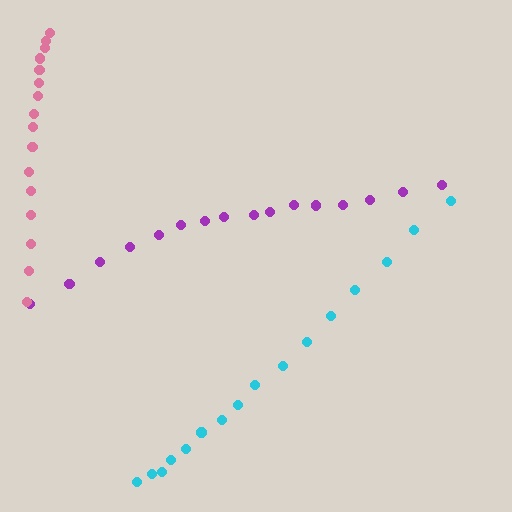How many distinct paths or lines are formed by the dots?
There are 3 distinct paths.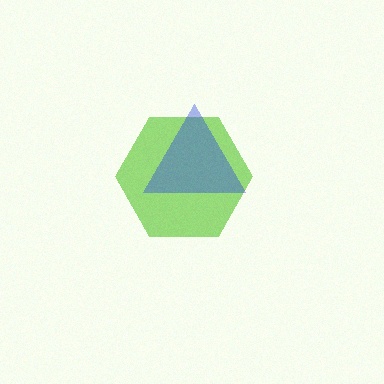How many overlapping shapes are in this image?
There are 2 overlapping shapes in the image.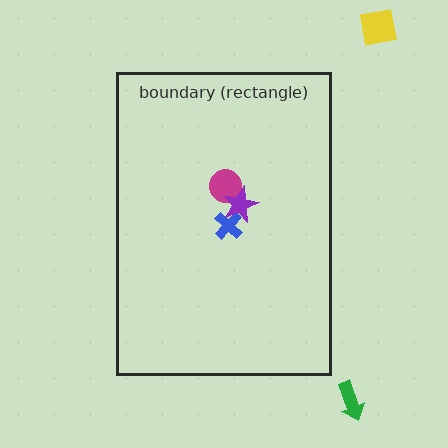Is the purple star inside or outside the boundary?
Inside.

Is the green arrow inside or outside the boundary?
Outside.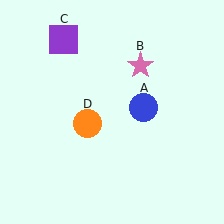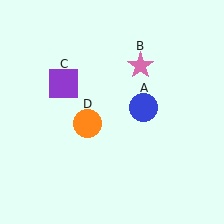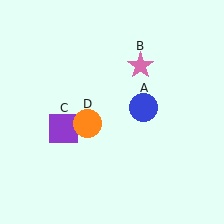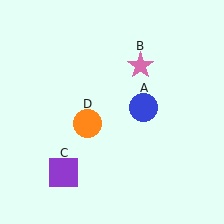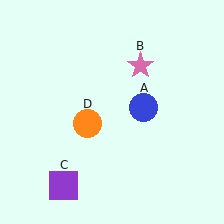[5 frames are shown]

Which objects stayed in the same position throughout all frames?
Blue circle (object A) and pink star (object B) and orange circle (object D) remained stationary.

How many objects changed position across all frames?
1 object changed position: purple square (object C).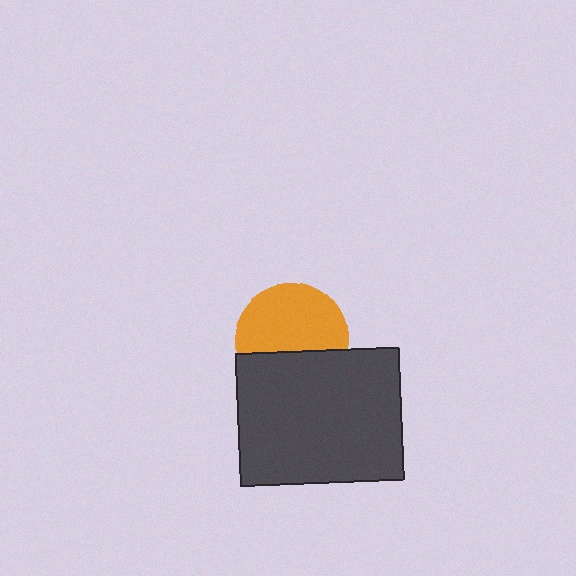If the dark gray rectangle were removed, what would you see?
You would see the complete orange circle.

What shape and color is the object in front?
The object in front is a dark gray rectangle.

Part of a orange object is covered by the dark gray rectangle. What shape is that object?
It is a circle.